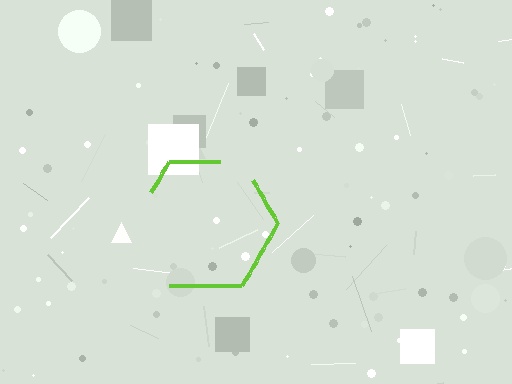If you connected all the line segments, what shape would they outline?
They would outline a hexagon.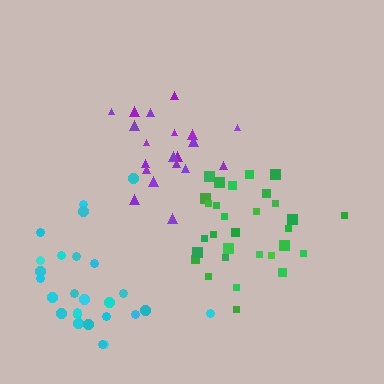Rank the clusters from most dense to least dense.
green, purple, cyan.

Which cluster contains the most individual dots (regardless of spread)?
Green (30).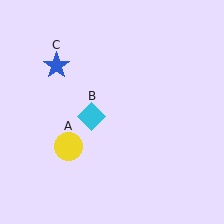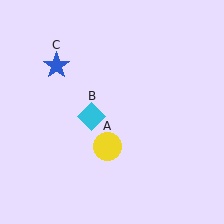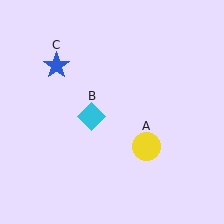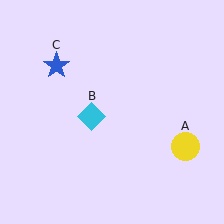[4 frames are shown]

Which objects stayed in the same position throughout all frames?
Cyan diamond (object B) and blue star (object C) remained stationary.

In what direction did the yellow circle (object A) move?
The yellow circle (object A) moved right.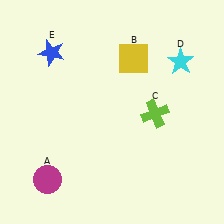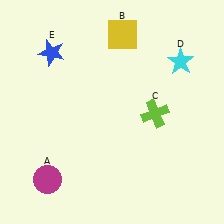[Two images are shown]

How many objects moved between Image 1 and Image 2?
1 object moved between the two images.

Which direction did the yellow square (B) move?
The yellow square (B) moved up.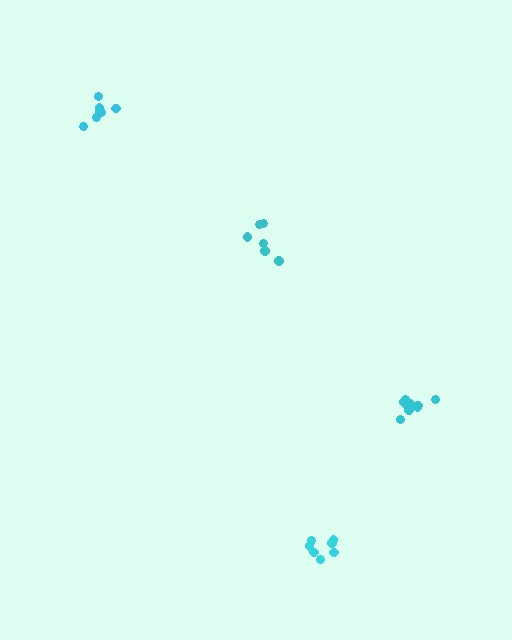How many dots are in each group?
Group 1: 7 dots, Group 2: 10 dots, Group 3: 6 dots, Group 4: 7 dots (30 total).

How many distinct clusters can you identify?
There are 4 distinct clusters.